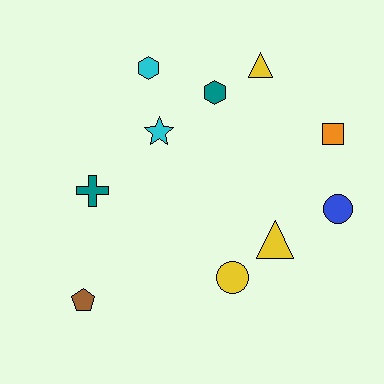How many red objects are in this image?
There are no red objects.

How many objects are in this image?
There are 10 objects.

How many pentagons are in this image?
There is 1 pentagon.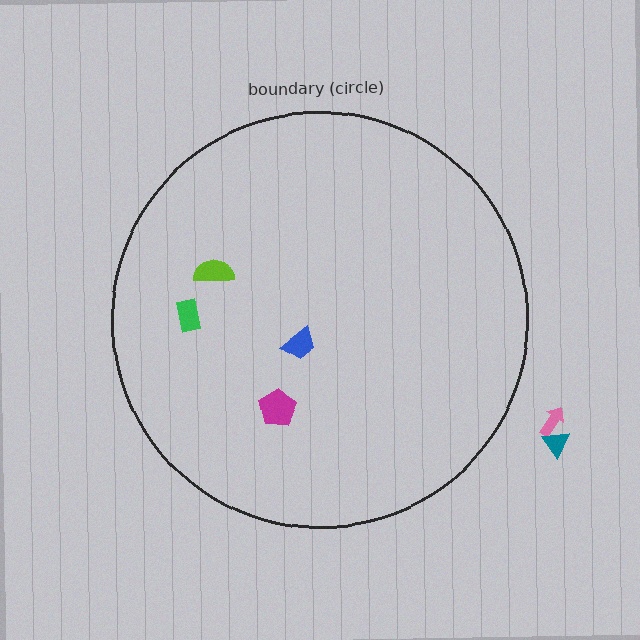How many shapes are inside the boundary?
4 inside, 2 outside.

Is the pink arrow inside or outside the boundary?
Outside.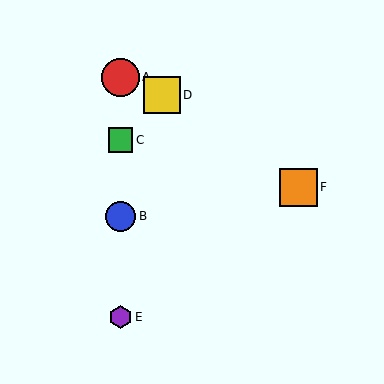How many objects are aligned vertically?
4 objects (A, B, C, E) are aligned vertically.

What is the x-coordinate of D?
Object D is at x≈162.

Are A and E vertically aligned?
Yes, both are at x≈120.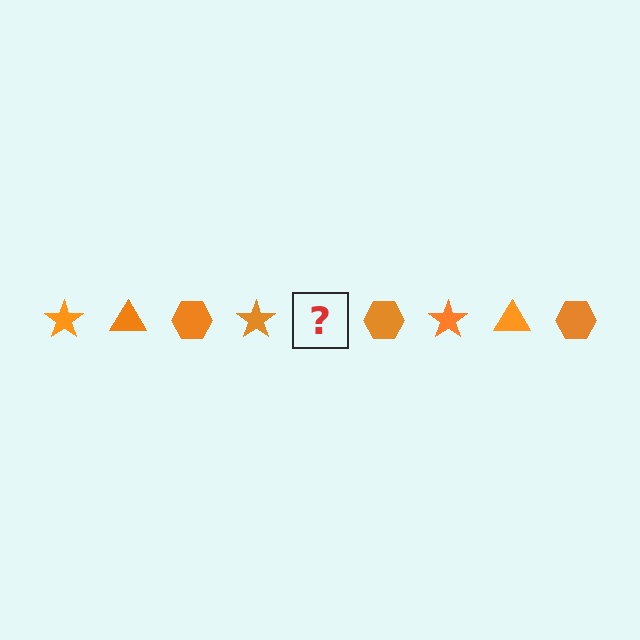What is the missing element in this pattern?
The missing element is an orange triangle.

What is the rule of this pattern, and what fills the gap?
The rule is that the pattern cycles through star, triangle, hexagon shapes in orange. The gap should be filled with an orange triangle.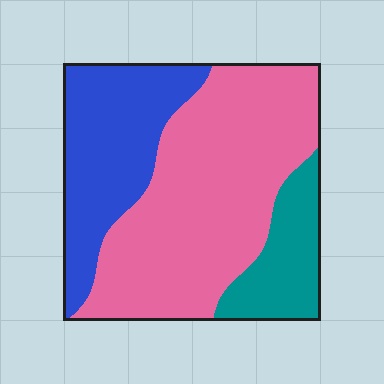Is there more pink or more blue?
Pink.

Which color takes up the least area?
Teal, at roughly 15%.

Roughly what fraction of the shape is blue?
Blue takes up between a quarter and a half of the shape.